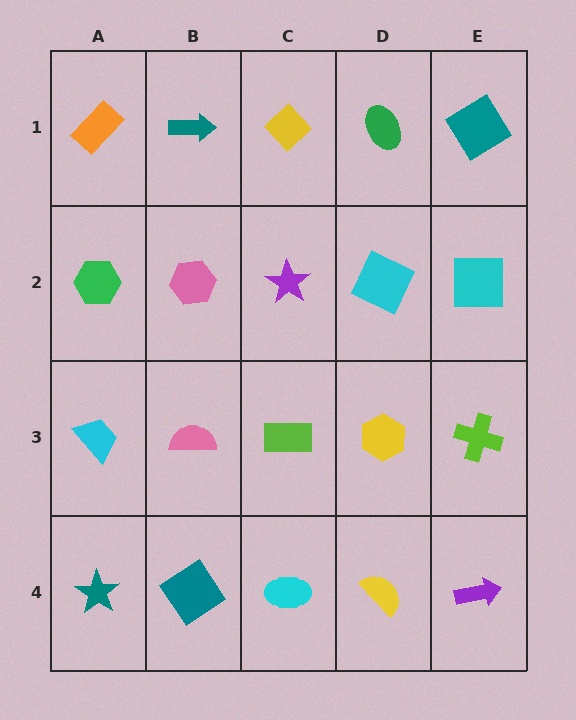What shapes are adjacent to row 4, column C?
A lime rectangle (row 3, column C), a teal diamond (row 4, column B), a yellow semicircle (row 4, column D).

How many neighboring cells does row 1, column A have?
2.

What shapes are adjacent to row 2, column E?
A teal diamond (row 1, column E), a lime cross (row 3, column E), a cyan square (row 2, column D).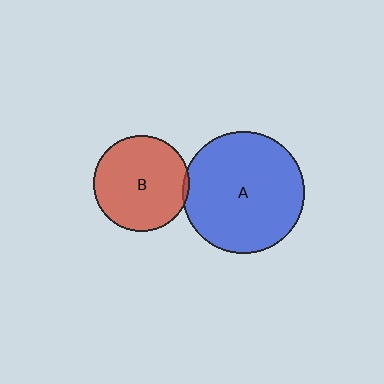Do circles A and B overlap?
Yes.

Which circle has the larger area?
Circle A (blue).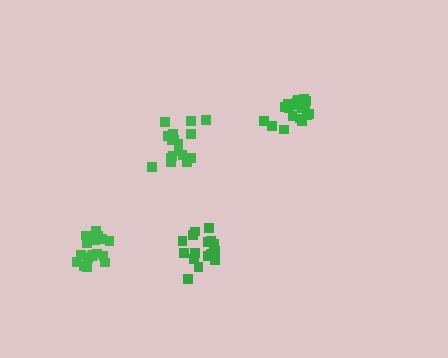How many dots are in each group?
Group 1: 18 dots, Group 2: 17 dots, Group 3: 19 dots, Group 4: 18 dots (72 total).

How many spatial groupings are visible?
There are 4 spatial groupings.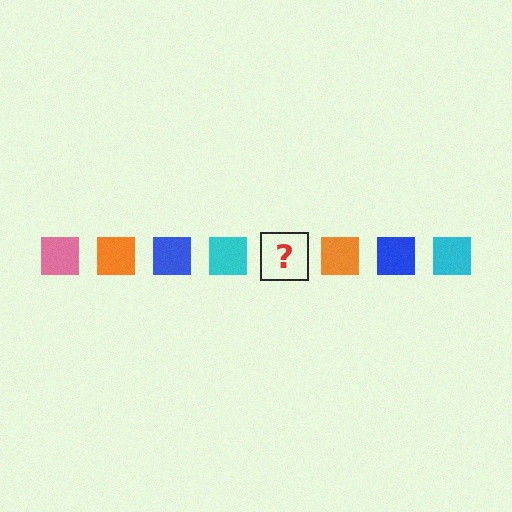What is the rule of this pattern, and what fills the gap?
The rule is that the pattern cycles through pink, orange, blue, cyan squares. The gap should be filled with a pink square.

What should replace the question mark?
The question mark should be replaced with a pink square.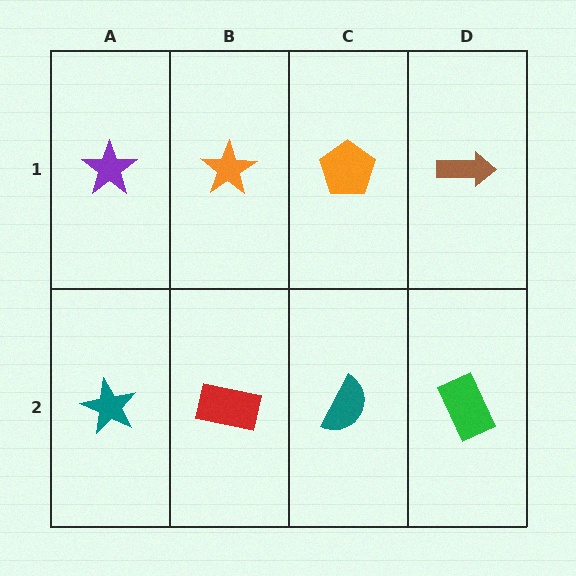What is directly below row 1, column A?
A teal star.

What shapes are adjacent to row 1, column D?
A green rectangle (row 2, column D), an orange pentagon (row 1, column C).